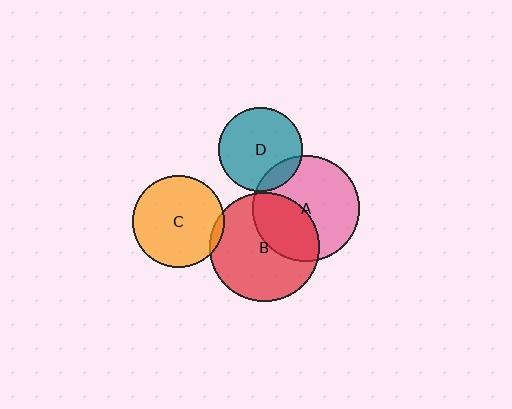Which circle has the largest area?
Circle B (red).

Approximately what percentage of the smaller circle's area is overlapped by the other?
Approximately 15%.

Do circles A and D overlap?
Yes.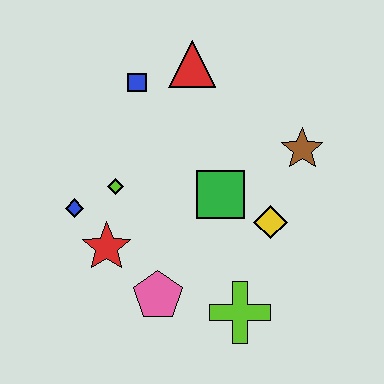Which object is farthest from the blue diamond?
The brown star is farthest from the blue diamond.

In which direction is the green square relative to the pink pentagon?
The green square is above the pink pentagon.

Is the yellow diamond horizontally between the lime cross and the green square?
No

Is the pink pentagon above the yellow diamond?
No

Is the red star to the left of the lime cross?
Yes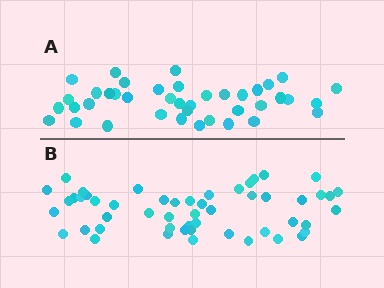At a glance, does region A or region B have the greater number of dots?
Region B (the bottom region) has more dots.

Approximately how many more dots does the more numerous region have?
Region B has roughly 12 or so more dots than region A.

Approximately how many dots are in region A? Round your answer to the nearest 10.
About 40 dots.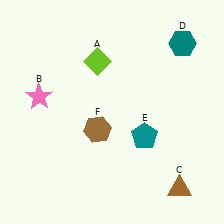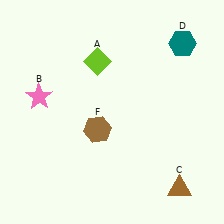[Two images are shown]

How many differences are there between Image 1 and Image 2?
There is 1 difference between the two images.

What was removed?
The teal pentagon (E) was removed in Image 2.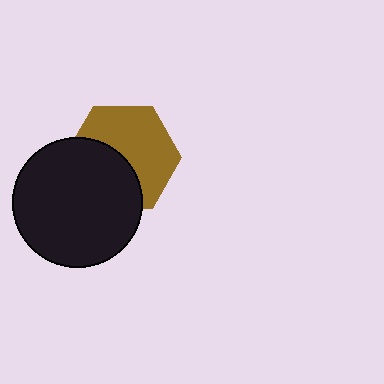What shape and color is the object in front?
The object in front is a black circle.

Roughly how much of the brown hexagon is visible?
About half of it is visible (roughly 57%).